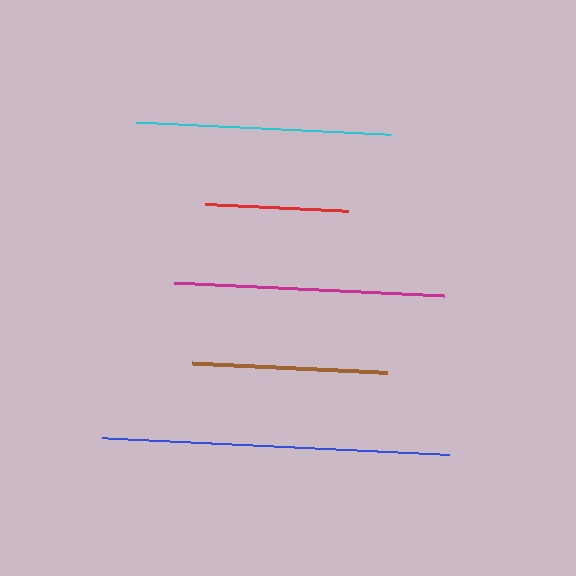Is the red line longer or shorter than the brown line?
The brown line is longer than the red line.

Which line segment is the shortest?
The red line is the shortest at approximately 143 pixels.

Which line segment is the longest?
The blue line is the longest at approximately 347 pixels.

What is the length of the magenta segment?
The magenta segment is approximately 270 pixels long.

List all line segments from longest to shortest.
From longest to shortest: blue, magenta, cyan, brown, red.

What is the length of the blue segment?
The blue segment is approximately 347 pixels long.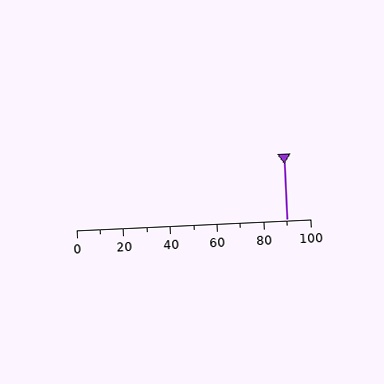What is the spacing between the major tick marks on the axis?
The major ticks are spaced 20 apart.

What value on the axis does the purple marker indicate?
The marker indicates approximately 90.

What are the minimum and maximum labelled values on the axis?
The axis runs from 0 to 100.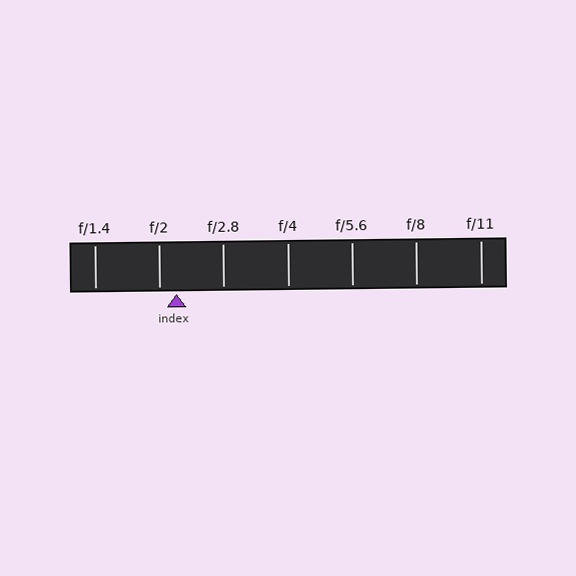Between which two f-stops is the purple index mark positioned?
The index mark is between f/2 and f/2.8.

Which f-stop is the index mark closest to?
The index mark is closest to f/2.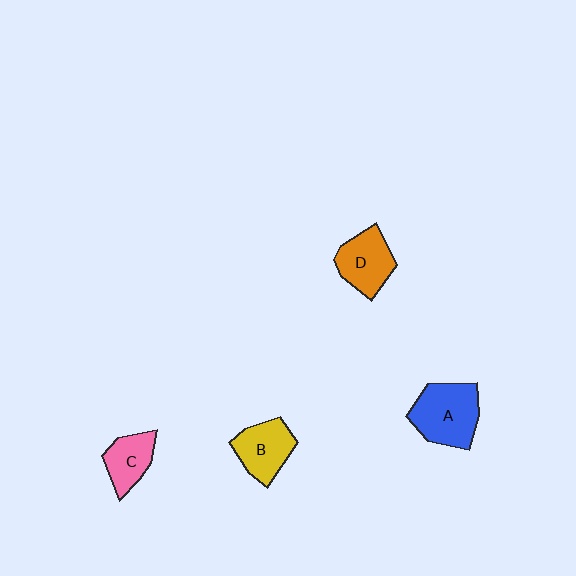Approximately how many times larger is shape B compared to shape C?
Approximately 1.2 times.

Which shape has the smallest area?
Shape C (pink).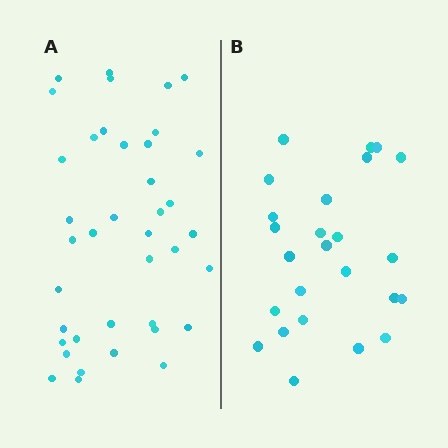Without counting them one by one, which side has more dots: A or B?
Region A (the left region) has more dots.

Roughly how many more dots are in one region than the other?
Region A has approximately 15 more dots than region B.